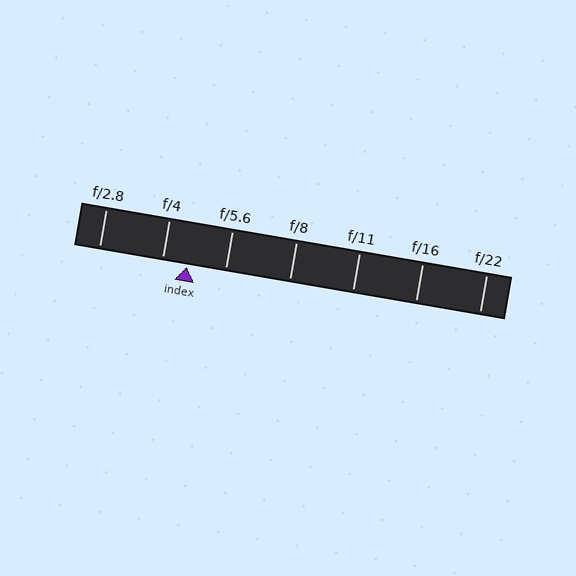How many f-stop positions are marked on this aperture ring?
There are 7 f-stop positions marked.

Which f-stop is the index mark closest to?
The index mark is closest to f/4.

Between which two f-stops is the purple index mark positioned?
The index mark is between f/4 and f/5.6.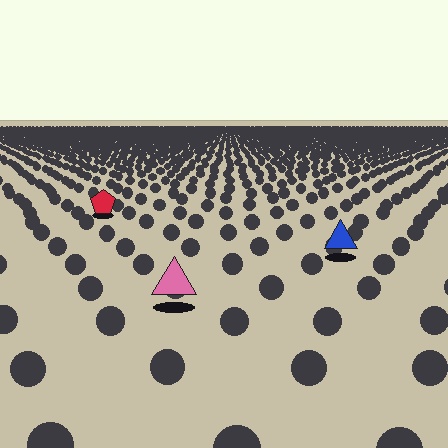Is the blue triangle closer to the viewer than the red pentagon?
Yes. The blue triangle is closer — you can tell from the texture gradient: the ground texture is coarser near it.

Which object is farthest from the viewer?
The red pentagon is farthest from the viewer. It appears smaller and the ground texture around it is denser.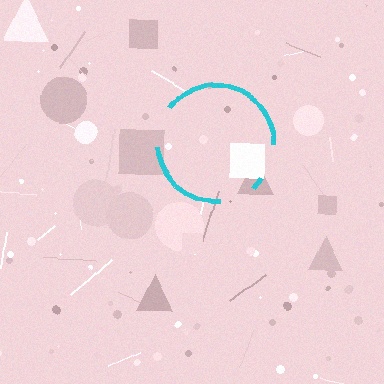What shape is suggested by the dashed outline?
The dashed outline suggests a circle.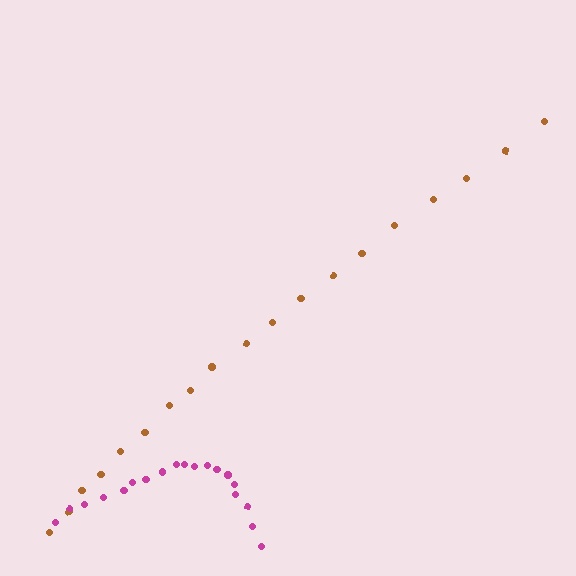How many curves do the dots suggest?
There are 2 distinct paths.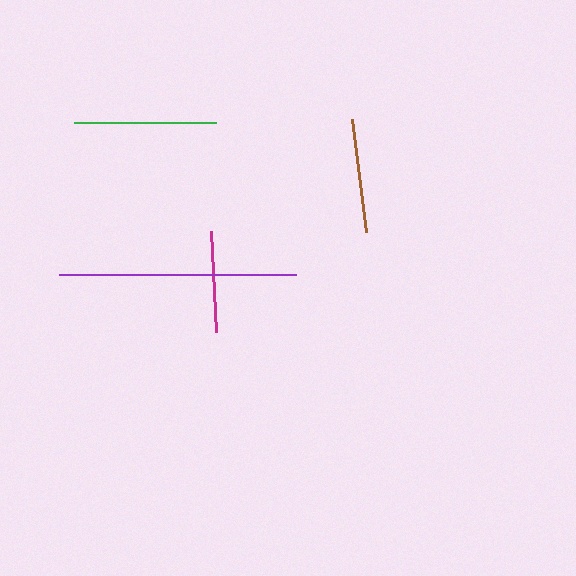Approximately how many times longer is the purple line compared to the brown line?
The purple line is approximately 2.1 times the length of the brown line.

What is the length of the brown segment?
The brown segment is approximately 114 pixels long.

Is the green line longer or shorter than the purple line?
The purple line is longer than the green line.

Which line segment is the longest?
The purple line is the longest at approximately 238 pixels.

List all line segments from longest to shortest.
From longest to shortest: purple, green, brown, magenta.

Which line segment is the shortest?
The magenta line is the shortest at approximately 102 pixels.